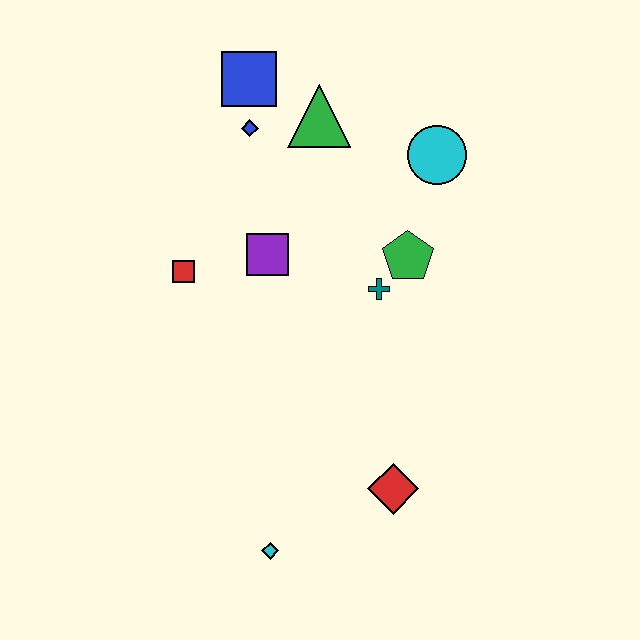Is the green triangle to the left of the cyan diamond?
No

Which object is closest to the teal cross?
The green pentagon is closest to the teal cross.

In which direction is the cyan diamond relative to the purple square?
The cyan diamond is below the purple square.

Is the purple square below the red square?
No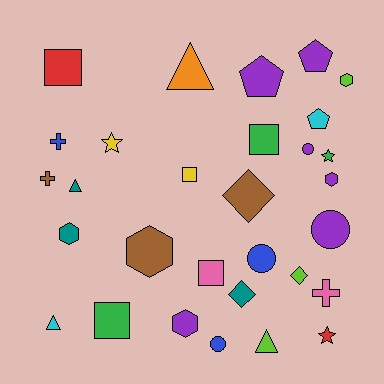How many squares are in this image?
There are 5 squares.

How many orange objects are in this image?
There is 1 orange object.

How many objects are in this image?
There are 30 objects.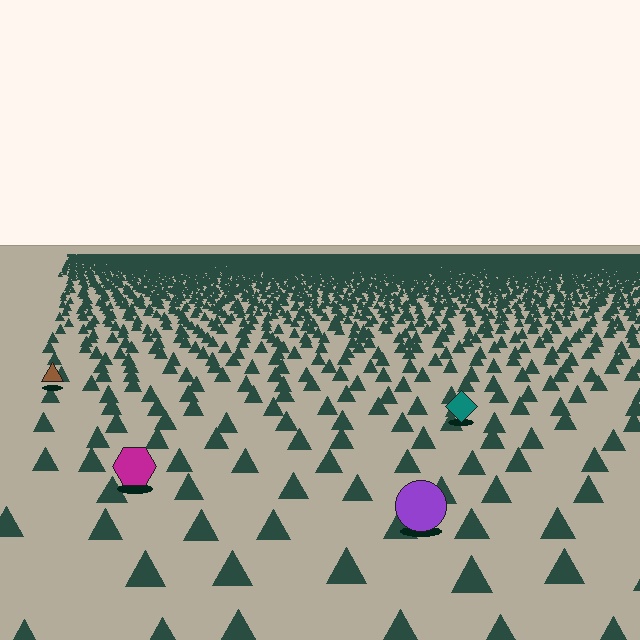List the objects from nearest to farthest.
From nearest to farthest: the purple circle, the magenta hexagon, the teal diamond, the brown triangle.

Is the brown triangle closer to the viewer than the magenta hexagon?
No. The magenta hexagon is closer — you can tell from the texture gradient: the ground texture is coarser near it.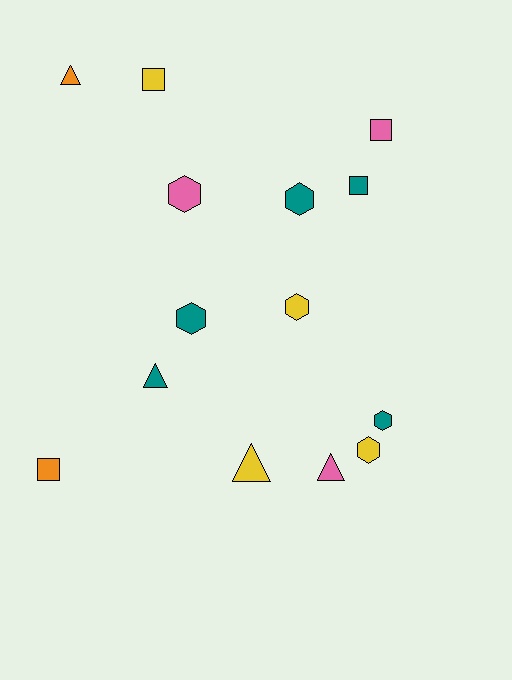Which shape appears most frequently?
Hexagon, with 6 objects.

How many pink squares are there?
There is 1 pink square.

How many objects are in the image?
There are 14 objects.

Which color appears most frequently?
Teal, with 5 objects.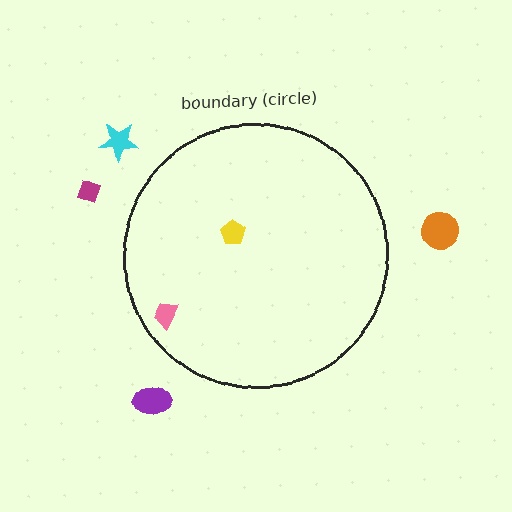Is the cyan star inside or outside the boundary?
Outside.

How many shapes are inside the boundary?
2 inside, 4 outside.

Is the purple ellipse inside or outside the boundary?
Outside.